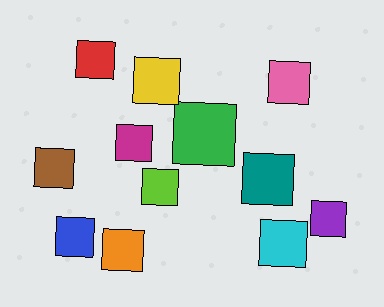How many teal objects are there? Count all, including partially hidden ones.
There is 1 teal object.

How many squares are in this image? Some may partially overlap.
There are 12 squares.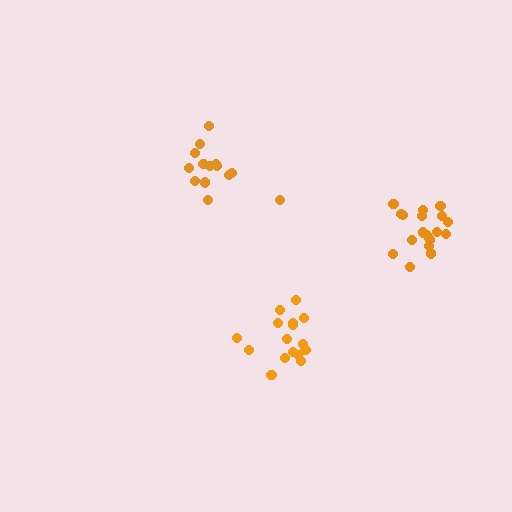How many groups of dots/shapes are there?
There are 3 groups.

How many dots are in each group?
Group 1: 14 dots, Group 2: 16 dots, Group 3: 19 dots (49 total).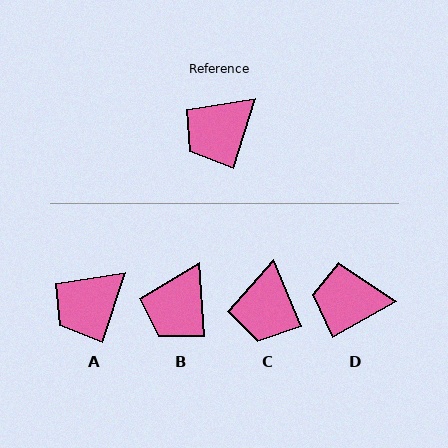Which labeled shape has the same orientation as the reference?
A.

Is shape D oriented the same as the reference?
No, it is off by about 43 degrees.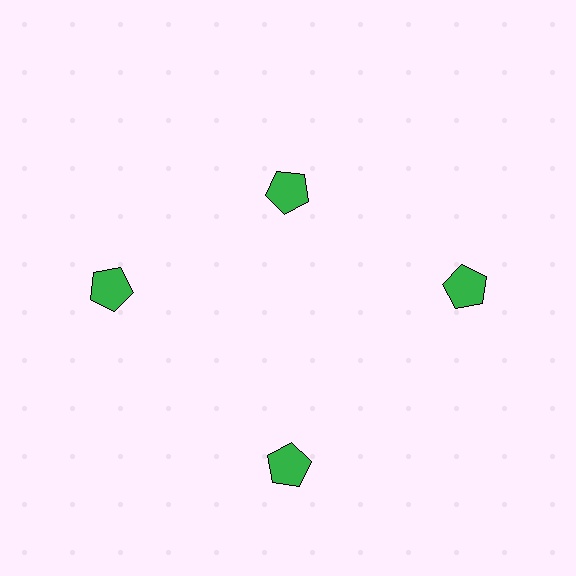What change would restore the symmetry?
The symmetry would be restored by moving it outward, back onto the ring so that all 4 pentagons sit at equal angles and equal distance from the center.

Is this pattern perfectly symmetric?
No. The 4 green pentagons are arranged in a ring, but one element near the 12 o'clock position is pulled inward toward the center, breaking the 4-fold rotational symmetry.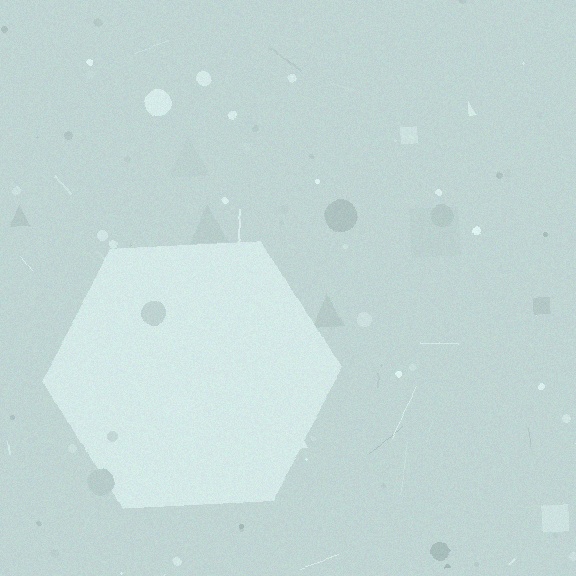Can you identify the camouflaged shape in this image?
The camouflaged shape is a hexagon.